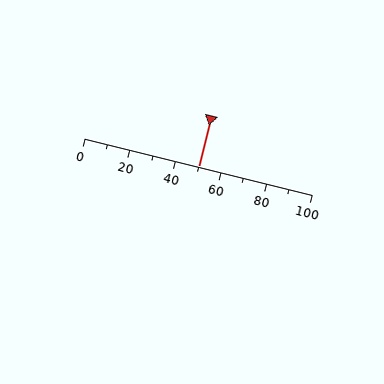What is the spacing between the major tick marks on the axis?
The major ticks are spaced 20 apart.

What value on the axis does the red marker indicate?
The marker indicates approximately 50.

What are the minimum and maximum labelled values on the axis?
The axis runs from 0 to 100.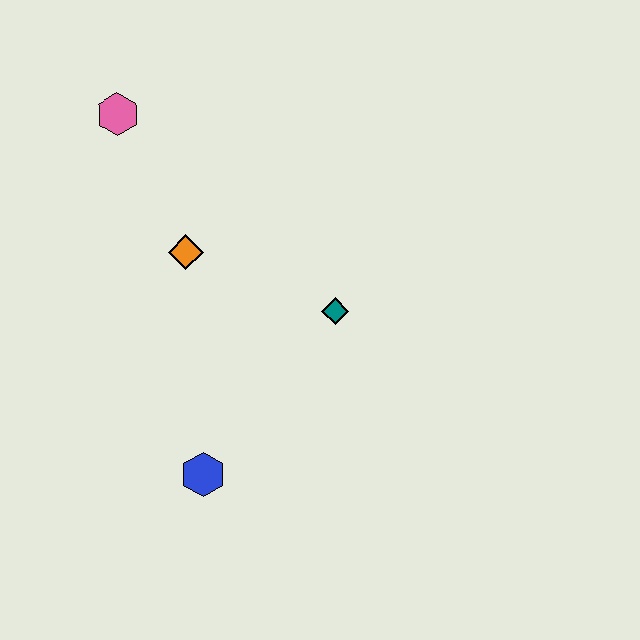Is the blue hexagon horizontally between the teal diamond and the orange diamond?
Yes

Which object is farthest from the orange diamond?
The blue hexagon is farthest from the orange diamond.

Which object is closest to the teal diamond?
The orange diamond is closest to the teal diamond.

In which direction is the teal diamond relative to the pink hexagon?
The teal diamond is to the right of the pink hexagon.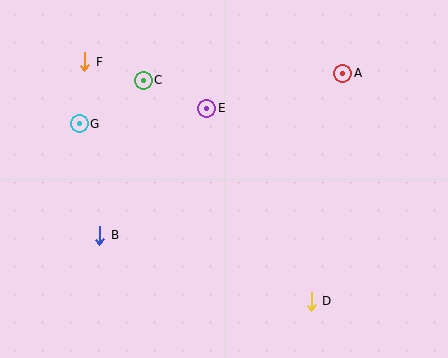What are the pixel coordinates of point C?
Point C is at (143, 80).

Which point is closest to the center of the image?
Point E at (207, 108) is closest to the center.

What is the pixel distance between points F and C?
The distance between F and C is 61 pixels.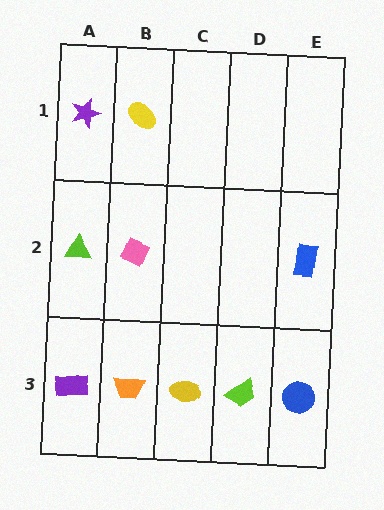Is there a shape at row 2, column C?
No, that cell is empty.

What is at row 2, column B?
A pink diamond.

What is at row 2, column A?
A lime triangle.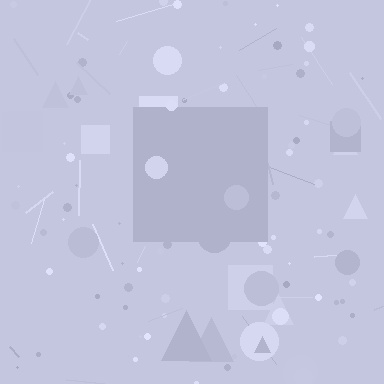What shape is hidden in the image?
A square is hidden in the image.